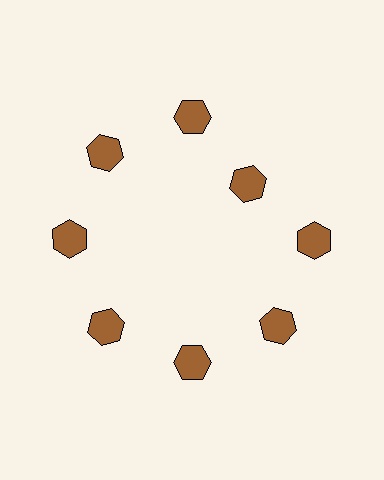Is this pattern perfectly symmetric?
No. The 8 brown hexagons are arranged in a ring, but one element near the 2 o'clock position is pulled inward toward the center, breaking the 8-fold rotational symmetry.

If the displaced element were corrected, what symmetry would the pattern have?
It would have 8-fold rotational symmetry — the pattern would map onto itself every 45 degrees.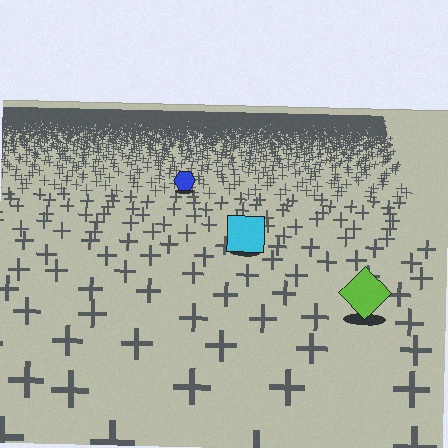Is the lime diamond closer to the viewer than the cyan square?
Yes. The lime diamond is closer — you can tell from the texture gradient: the ground texture is coarser near it.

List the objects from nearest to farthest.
From nearest to farthest: the lime diamond, the cyan square, the blue hexagon.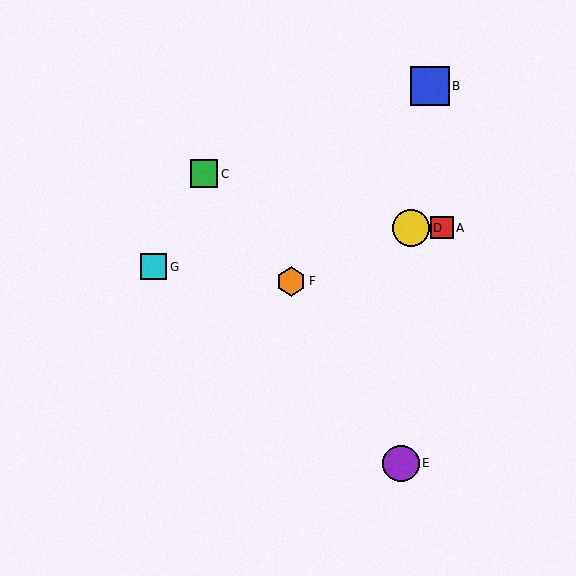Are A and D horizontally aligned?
Yes, both are at y≈228.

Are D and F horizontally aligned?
No, D is at y≈228 and F is at y≈281.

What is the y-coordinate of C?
Object C is at y≈174.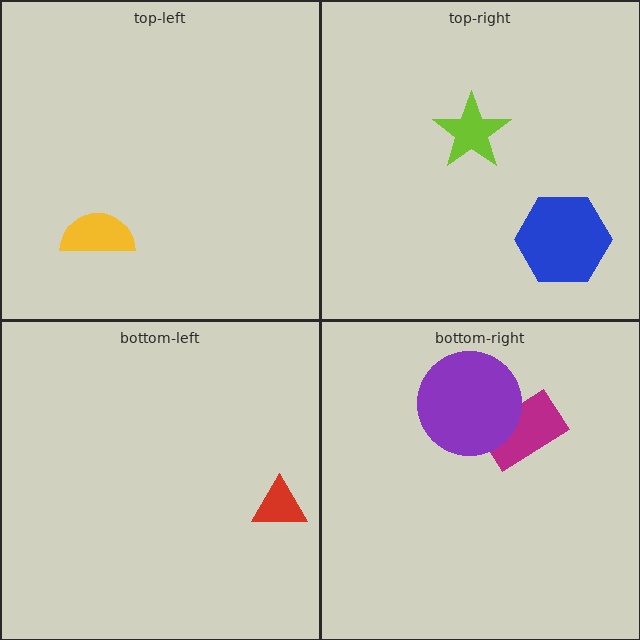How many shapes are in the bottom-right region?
2.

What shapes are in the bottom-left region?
The red triangle.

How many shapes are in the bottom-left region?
1.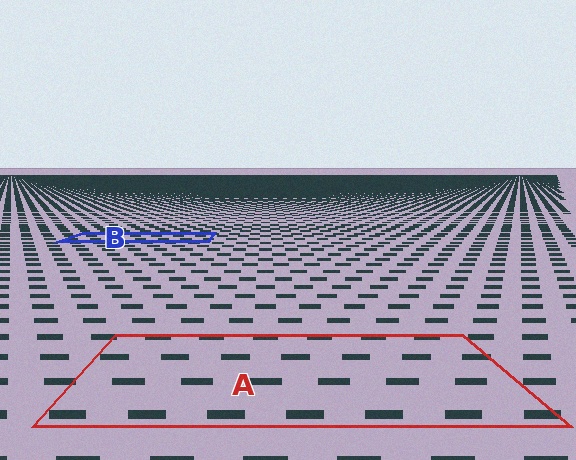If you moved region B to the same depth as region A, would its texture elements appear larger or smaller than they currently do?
They would appear larger. At a closer depth, the same texture elements are projected at a bigger on-screen size.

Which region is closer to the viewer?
Region A is closer. The texture elements there are larger and more spread out.